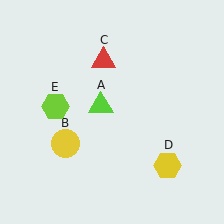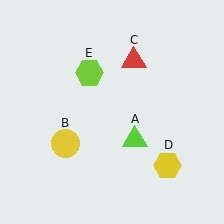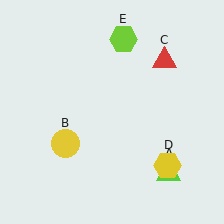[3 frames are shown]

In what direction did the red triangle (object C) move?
The red triangle (object C) moved right.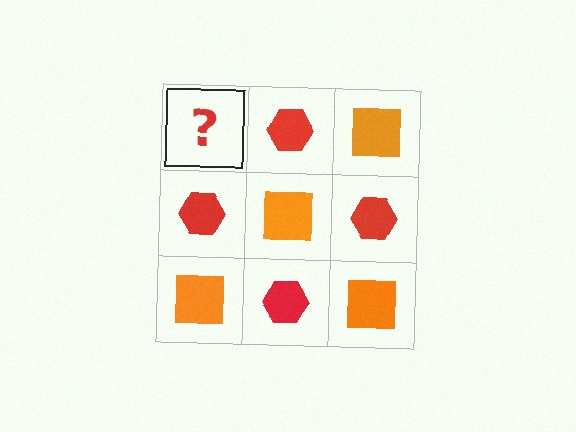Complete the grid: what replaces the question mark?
The question mark should be replaced with an orange square.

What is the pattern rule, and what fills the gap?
The rule is that it alternates orange square and red hexagon in a checkerboard pattern. The gap should be filled with an orange square.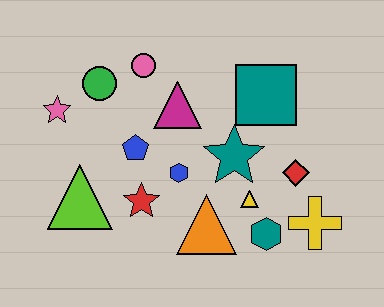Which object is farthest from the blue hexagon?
The yellow cross is farthest from the blue hexagon.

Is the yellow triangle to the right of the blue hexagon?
Yes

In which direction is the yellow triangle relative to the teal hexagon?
The yellow triangle is above the teal hexagon.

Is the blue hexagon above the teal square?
No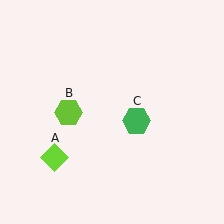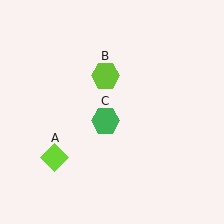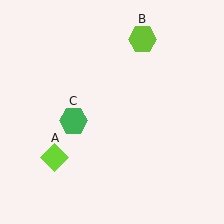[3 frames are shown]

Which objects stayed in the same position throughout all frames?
Lime diamond (object A) remained stationary.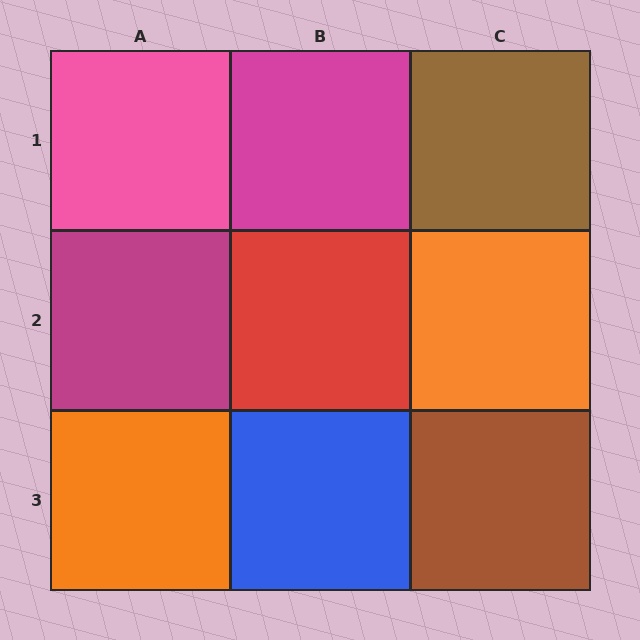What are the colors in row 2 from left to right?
Magenta, red, orange.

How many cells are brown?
2 cells are brown.